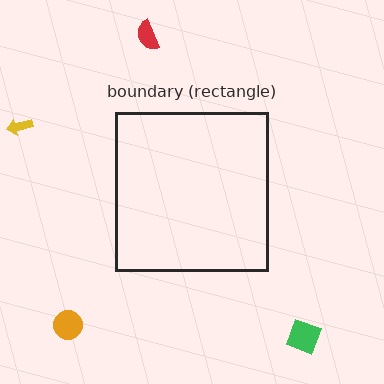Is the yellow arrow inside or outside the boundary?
Outside.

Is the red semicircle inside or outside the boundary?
Outside.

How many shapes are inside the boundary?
0 inside, 4 outside.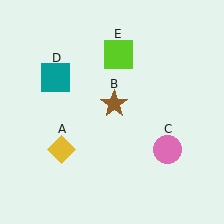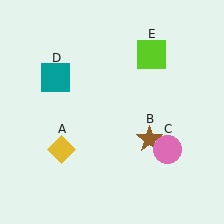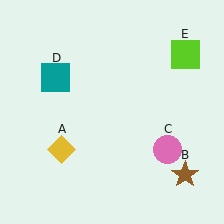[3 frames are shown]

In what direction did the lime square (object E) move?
The lime square (object E) moved right.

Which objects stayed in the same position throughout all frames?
Yellow diamond (object A) and pink circle (object C) and teal square (object D) remained stationary.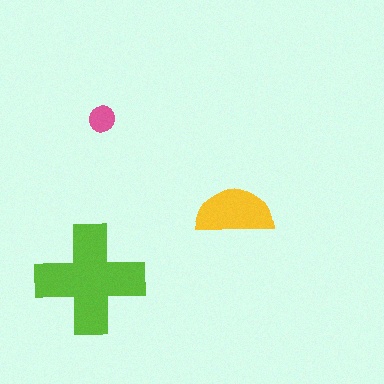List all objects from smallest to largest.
The pink circle, the yellow semicircle, the lime cross.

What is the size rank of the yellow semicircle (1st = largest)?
2nd.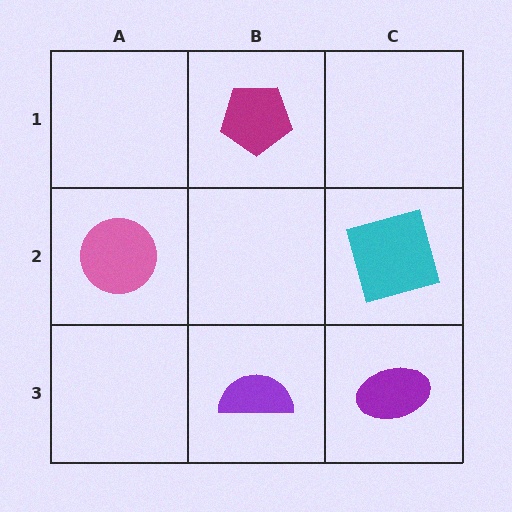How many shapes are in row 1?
1 shape.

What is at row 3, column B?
A purple semicircle.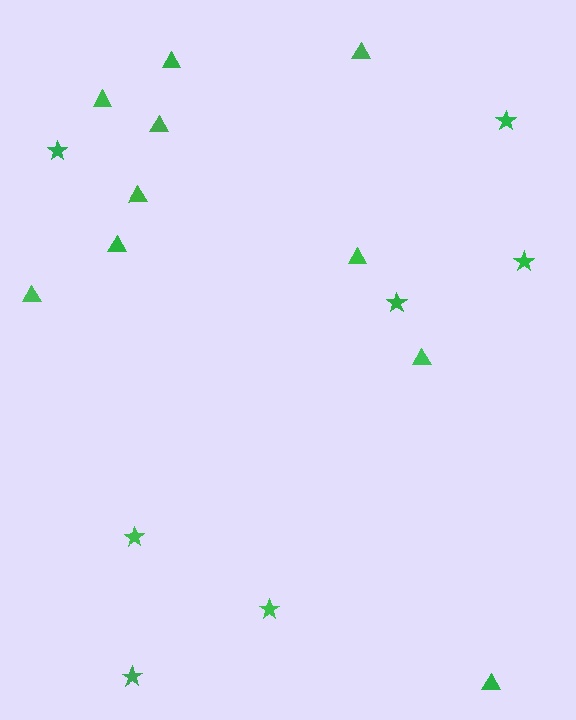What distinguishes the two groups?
There are 2 groups: one group of triangles (10) and one group of stars (7).